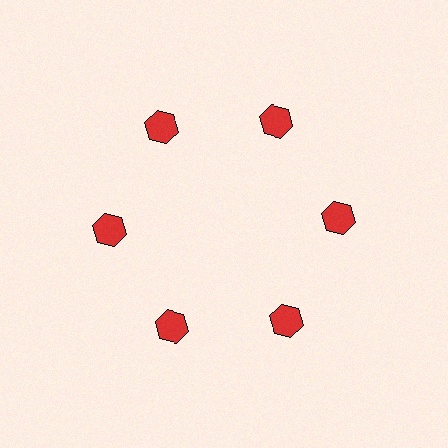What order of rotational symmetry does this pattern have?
This pattern has 6-fold rotational symmetry.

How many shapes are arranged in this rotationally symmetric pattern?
There are 6 shapes, arranged in 6 groups of 1.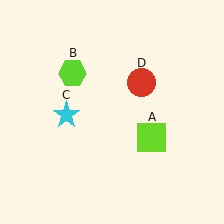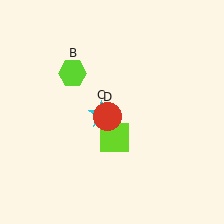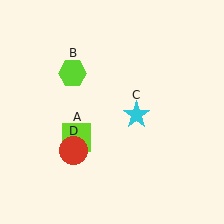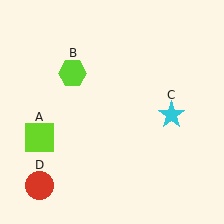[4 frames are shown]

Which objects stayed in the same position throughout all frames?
Lime hexagon (object B) remained stationary.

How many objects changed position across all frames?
3 objects changed position: lime square (object A), cyan star (object C), red circle (object D).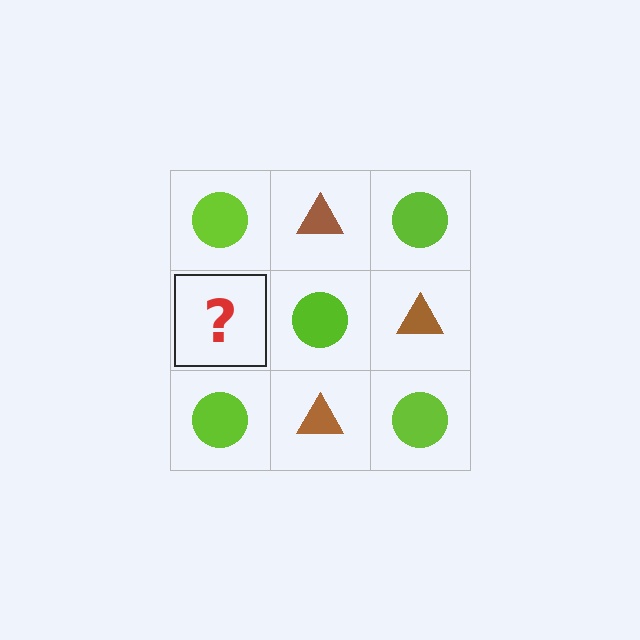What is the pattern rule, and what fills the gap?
The rule is that it alternates lime circle and brown triangle in a checkerboard pattern. The gap should be filled with a brown triangle.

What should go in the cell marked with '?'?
The missing cell should contain a brown triangle.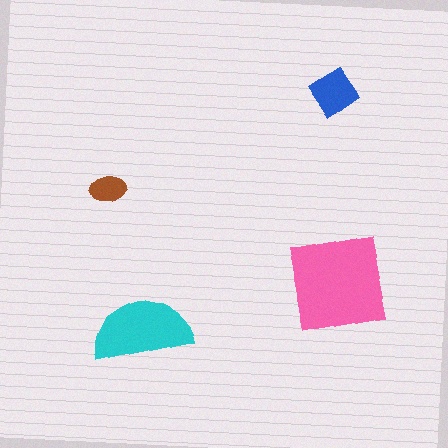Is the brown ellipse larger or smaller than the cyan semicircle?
Smaller.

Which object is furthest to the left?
The brown ellipse is leftmost.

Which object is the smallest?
The brown ellipse.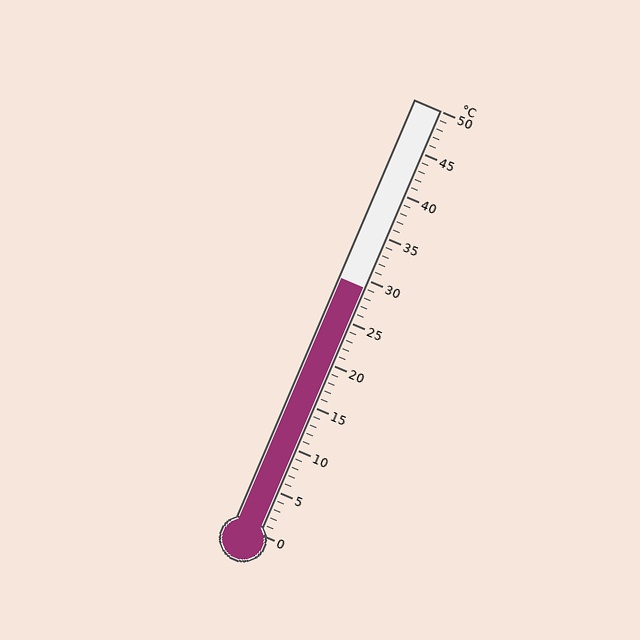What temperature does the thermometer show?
The thermometer shows approximately 29°C.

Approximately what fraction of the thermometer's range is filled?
The thermometer is filled to approximately 60% of its range.